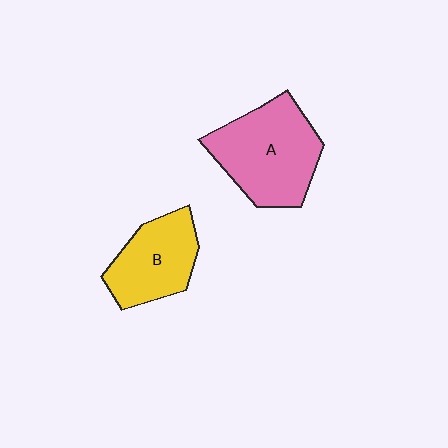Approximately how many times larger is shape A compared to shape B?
Approximately 1.4 times.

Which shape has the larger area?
Shape A (pink).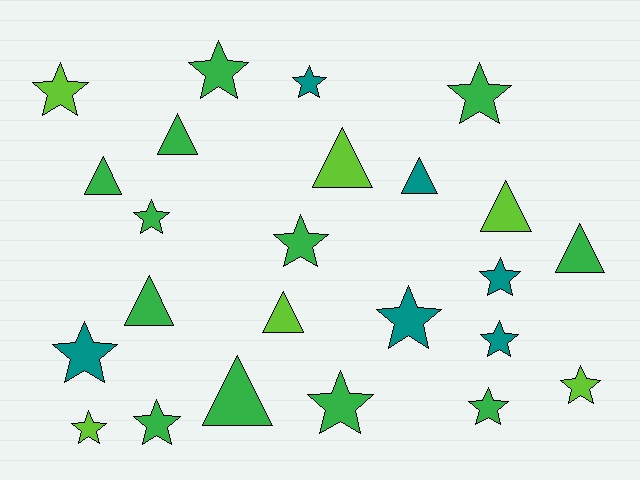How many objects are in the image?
There are 24 objects.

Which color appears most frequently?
Green, with 12 objects.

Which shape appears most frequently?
Star, with 15 objects.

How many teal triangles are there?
There is 1 teal triangle.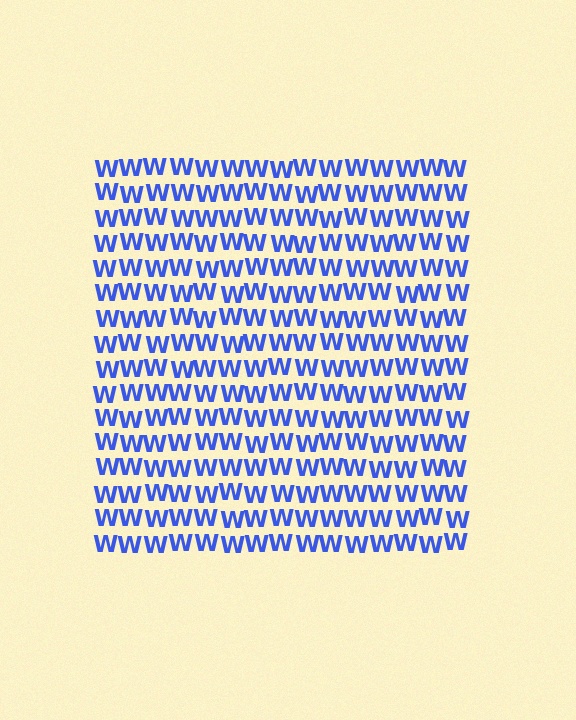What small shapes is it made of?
It is made of small letter W's.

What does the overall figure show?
The overall figure shows a square.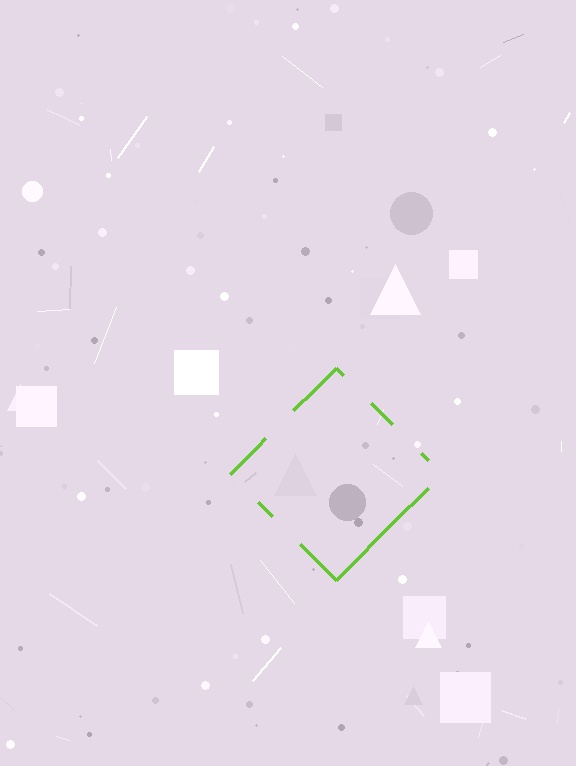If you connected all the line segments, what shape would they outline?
They would outline a diamond.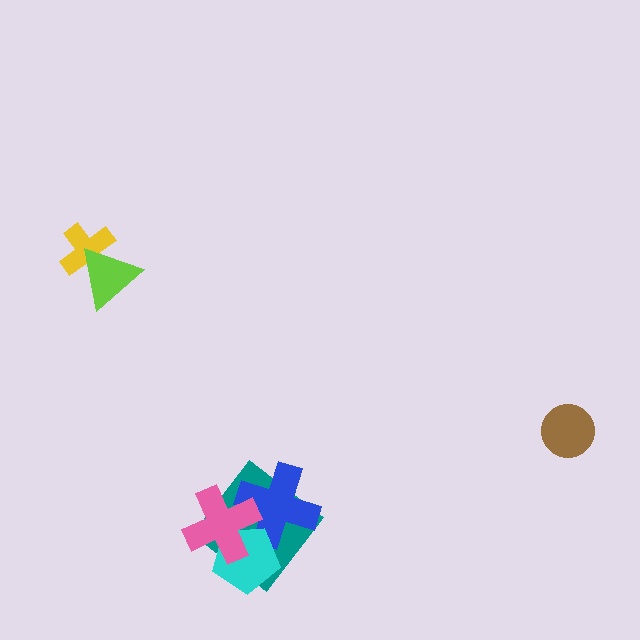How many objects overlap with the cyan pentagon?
3 objects overlap with the cyan pentagon.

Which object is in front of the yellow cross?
The lime triangle is in front of the yellow cross.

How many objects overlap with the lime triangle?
1 object overlaps with the lime triangle.